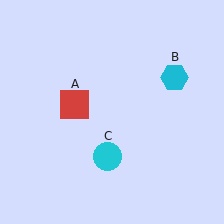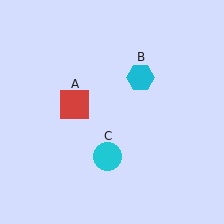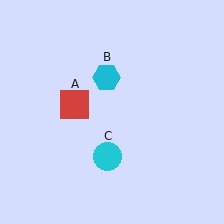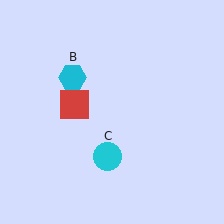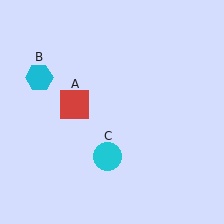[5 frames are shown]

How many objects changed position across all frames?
1 object changed position: cyan hexagon (object B).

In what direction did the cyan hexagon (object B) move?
The cyan hexagon (object B) moved left.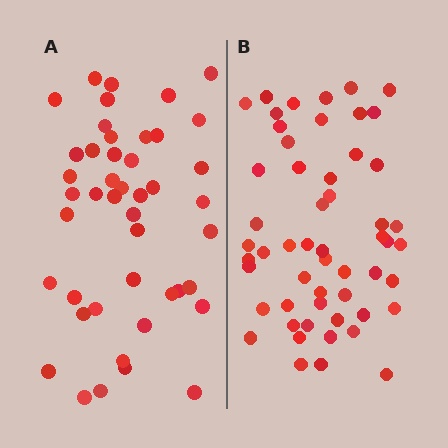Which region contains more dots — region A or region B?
Region B (the right region) has more dots.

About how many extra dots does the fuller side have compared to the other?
Region B has roughly 8 or so more dots than region A.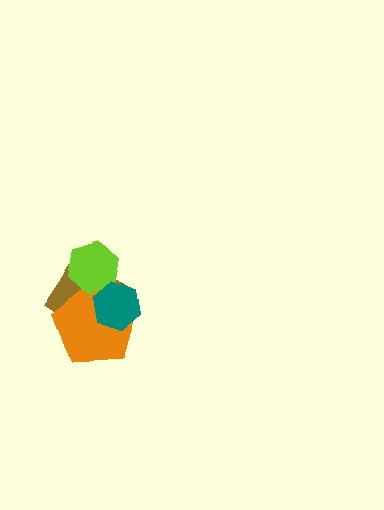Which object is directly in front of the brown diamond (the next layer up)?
The orange pentagon is directly in front of the brown diamond.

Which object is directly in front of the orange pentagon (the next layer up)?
The lime hexagon is directly in front of the orange pentagon.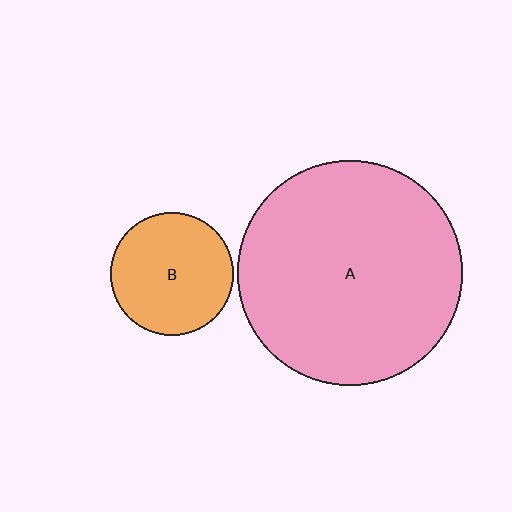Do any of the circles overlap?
No, none of the circles overlap.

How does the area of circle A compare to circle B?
Approximately 3.3 times.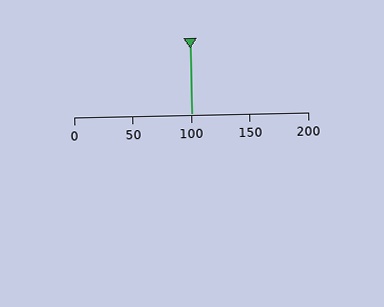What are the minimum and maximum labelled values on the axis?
The axis runs from 0 to 200.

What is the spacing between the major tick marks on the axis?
The major ticks are spaced 50 apart.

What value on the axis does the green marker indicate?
The marker indicates approximately 100.